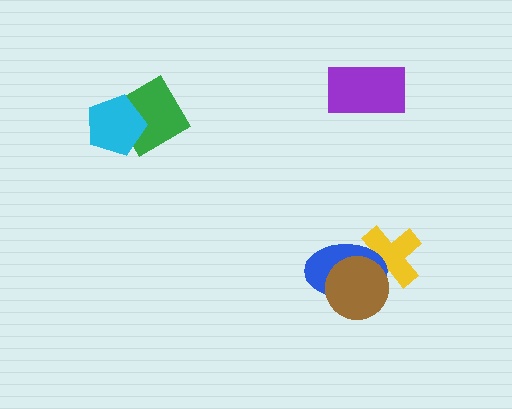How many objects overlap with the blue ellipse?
2 objects overlap with the blue ellipse.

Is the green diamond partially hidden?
Yes, it is partially covered by another shape.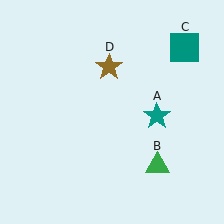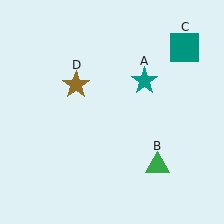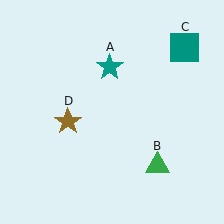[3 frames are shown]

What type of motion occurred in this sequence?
The teal star (object A), brown star (object D) rotated counterclockwise around the center of the scene.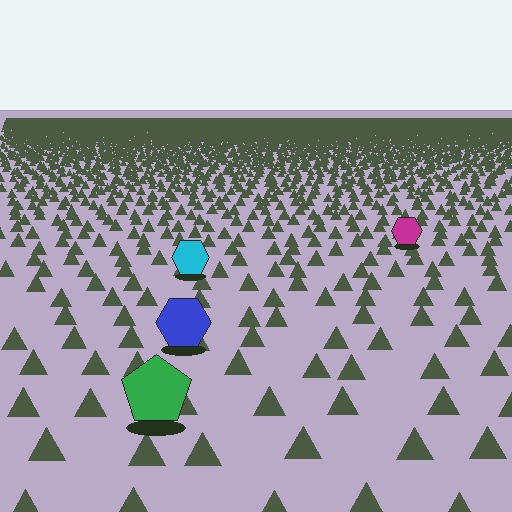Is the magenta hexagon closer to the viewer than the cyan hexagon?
No. The cyan hexagon is closer — you can tell from the texture gradient: the ground texture is coarser near it.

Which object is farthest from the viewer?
The magenta hexagon is farthest from the viewer. It appears smaller and the ground texture around it is denser.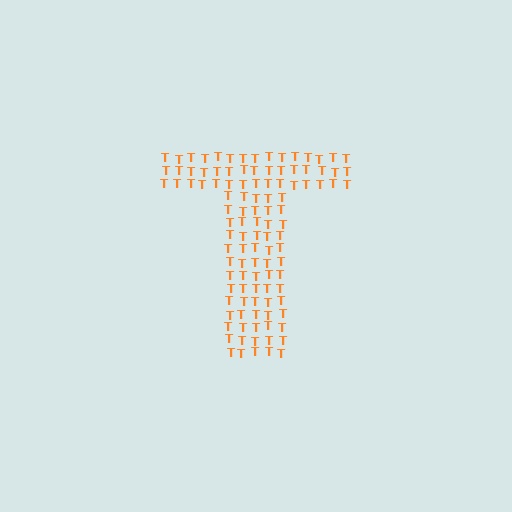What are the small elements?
The small elements are letter T's.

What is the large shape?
The large shape is the letter T.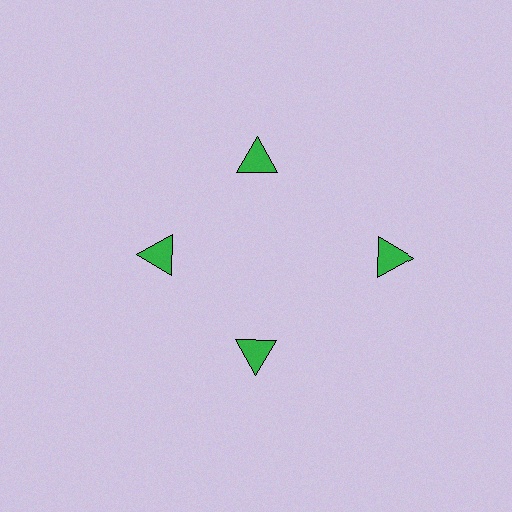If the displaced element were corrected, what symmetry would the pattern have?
It would have 4-fold rotational symmetry — the pattern would map onto itself every 90 degrees.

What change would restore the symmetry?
The symmetry would be restored by moving it inward, back onto the ring so that all 4 triangles sit at equal angles and equal distance from the center.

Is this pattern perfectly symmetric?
No. The 4 green triangles are arranged in a ring, but one element near the 3 o'clock position is pushed outward from the center, breaking the 4-fold rotational symmetry.